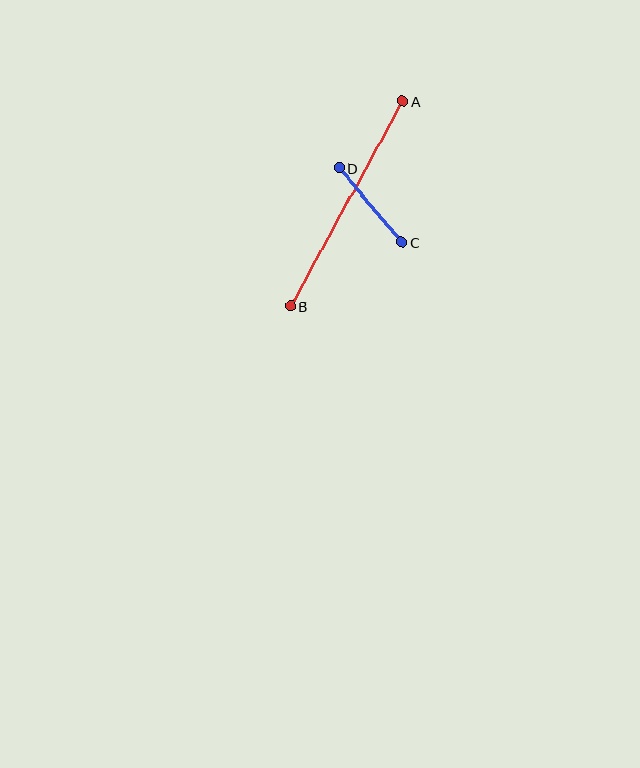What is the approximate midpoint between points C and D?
The midpoint is at approximately (370, 205) pixels.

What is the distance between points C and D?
The distance is approximately 97 pixels.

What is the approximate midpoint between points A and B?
The midpoint is at approximately (347, 204) pixels.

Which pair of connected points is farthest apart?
Points A and B are farthest apart.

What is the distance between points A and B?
The distance is approximately 234 pixels.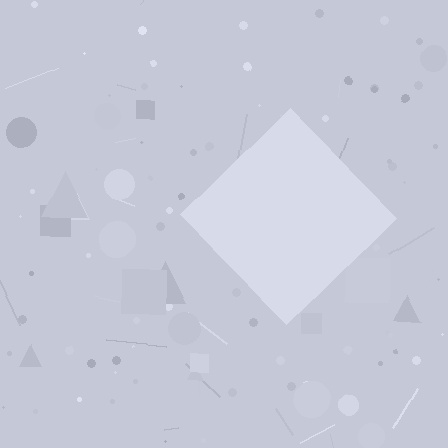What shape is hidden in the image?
A diamond is hidden in the image.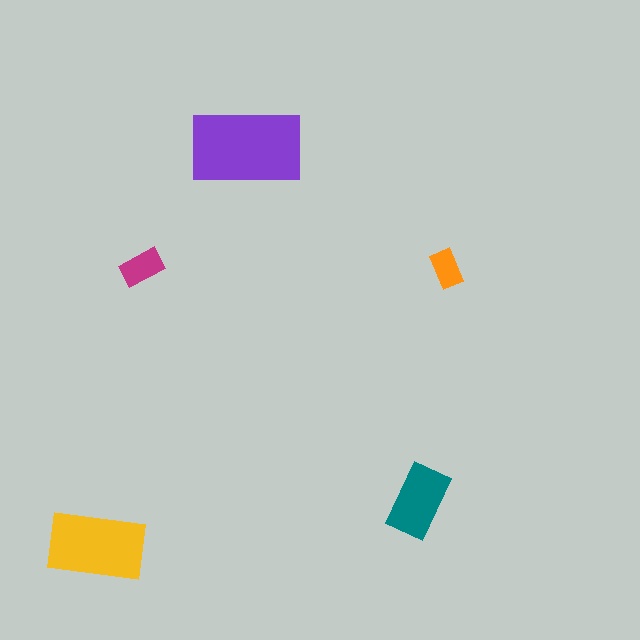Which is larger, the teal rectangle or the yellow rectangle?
The yellow one.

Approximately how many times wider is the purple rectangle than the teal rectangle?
About 1.5 times wider.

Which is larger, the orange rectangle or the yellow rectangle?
The yellow one.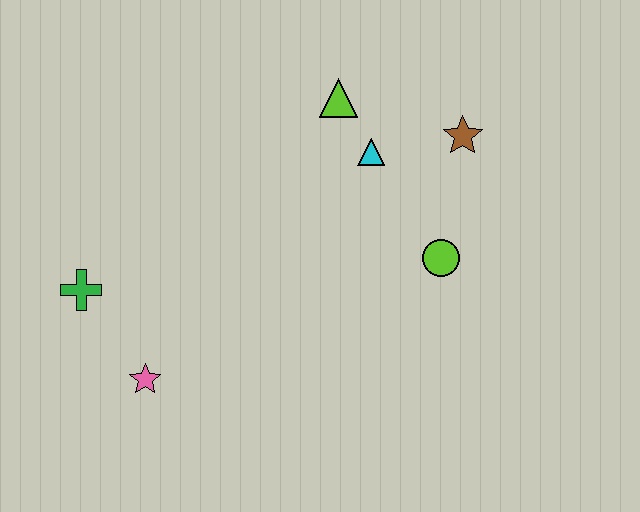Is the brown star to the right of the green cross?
Yes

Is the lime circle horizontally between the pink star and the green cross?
No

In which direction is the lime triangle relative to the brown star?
The lime triangle is to the left of the brown star.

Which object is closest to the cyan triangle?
The lime triangle is closest to the cyan triangle.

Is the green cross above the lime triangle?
No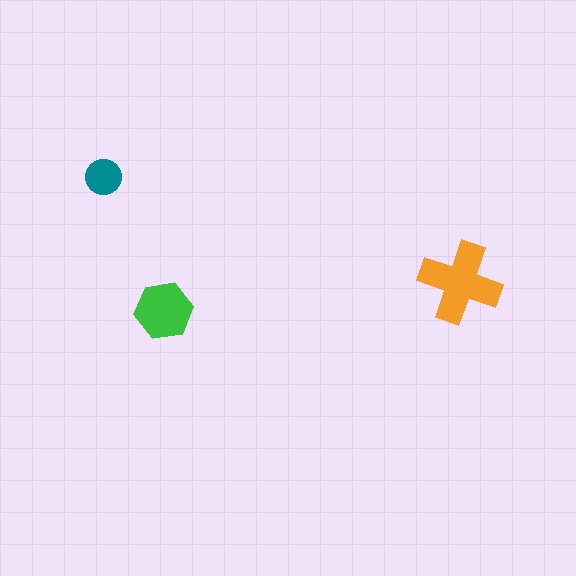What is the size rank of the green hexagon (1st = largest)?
2nd.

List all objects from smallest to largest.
The teal circle, the green hexagon, the orange cross.